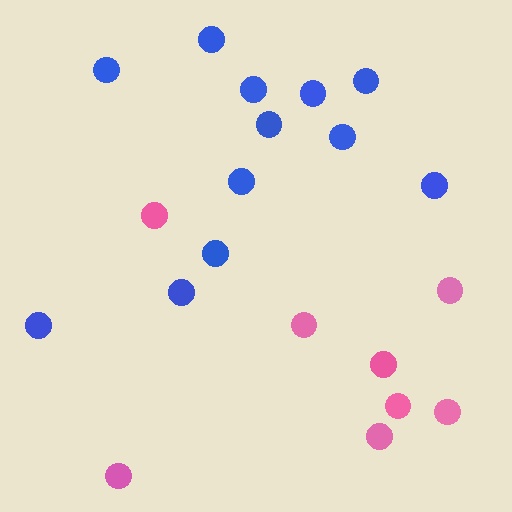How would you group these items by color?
There are 2 groups: one group of blue circles (12) and one group of pink circles (8).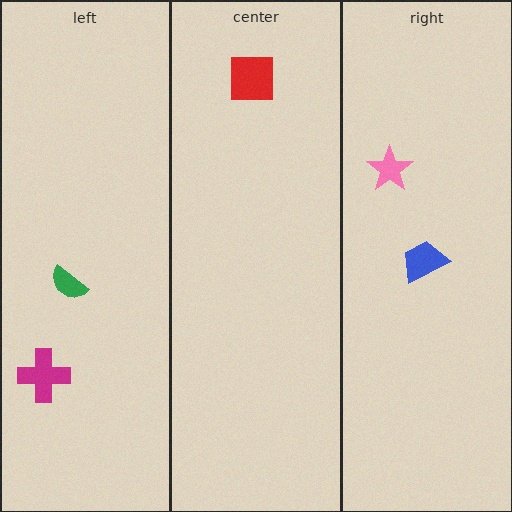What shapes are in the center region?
The red square.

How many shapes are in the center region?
1.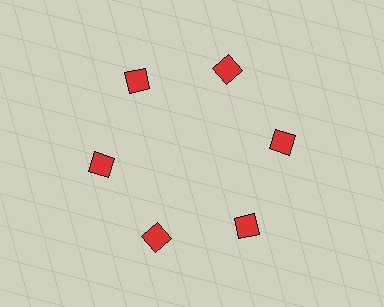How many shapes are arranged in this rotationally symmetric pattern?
There are 6 shapes, arranged in 6 groups of 1.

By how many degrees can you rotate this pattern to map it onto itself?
The pattern maps onto itself every 60 degrees of rotation.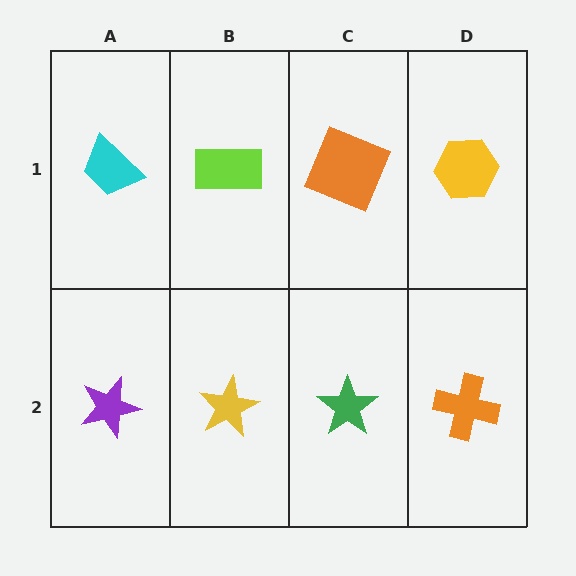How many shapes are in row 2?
4 shapes.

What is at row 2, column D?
An orange cross.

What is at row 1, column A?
A cyan trapezoid.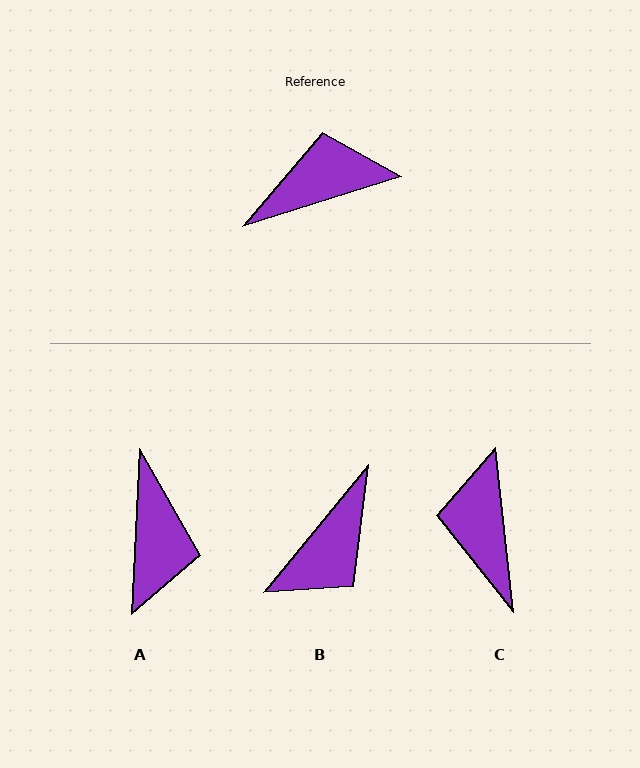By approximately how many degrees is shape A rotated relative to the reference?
Approximately 110 degrees clockwise.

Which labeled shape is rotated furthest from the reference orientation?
B, about 147 degrees away.